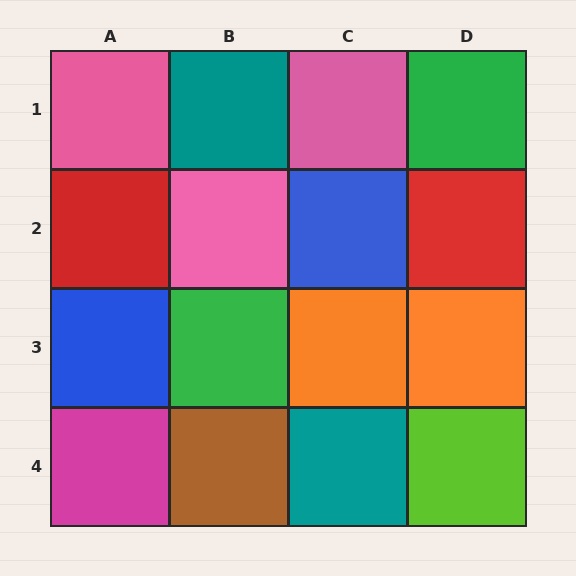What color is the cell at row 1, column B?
Teal.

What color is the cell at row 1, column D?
Green.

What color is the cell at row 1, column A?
Pink.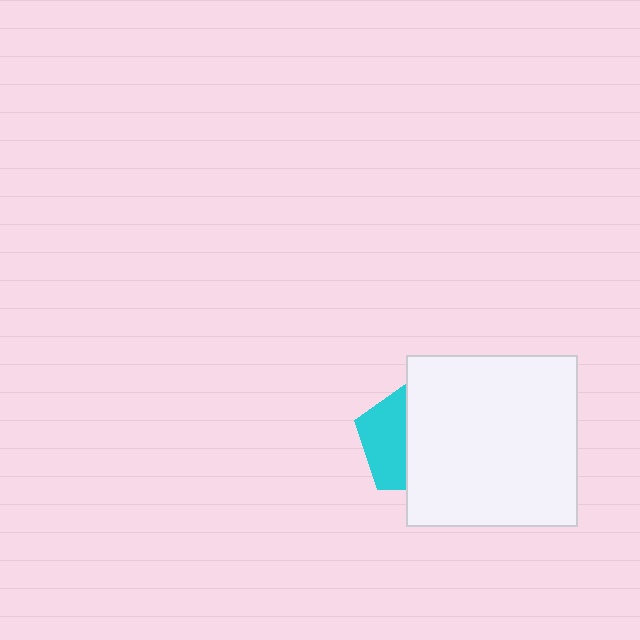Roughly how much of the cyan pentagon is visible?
A small part of it is visible (roughly 41%).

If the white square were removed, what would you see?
You would see the complete cyan pentagon.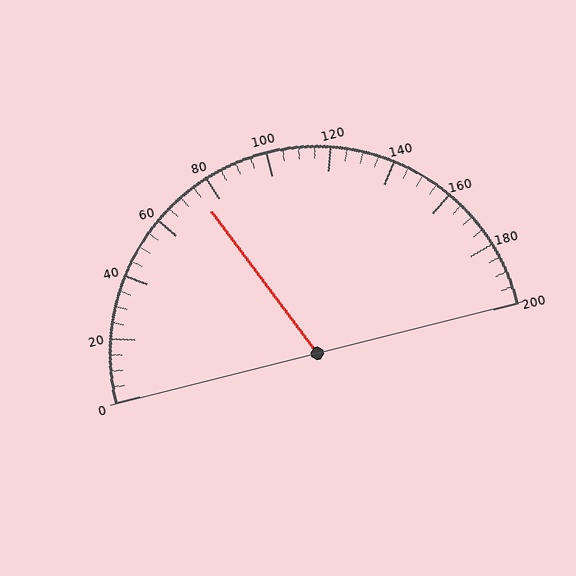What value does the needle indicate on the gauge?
The needle indicates approximately 75.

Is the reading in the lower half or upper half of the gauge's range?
The reading is in the lower half of the range (0 to 200).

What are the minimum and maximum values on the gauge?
The gauge ranges from 0 to 200.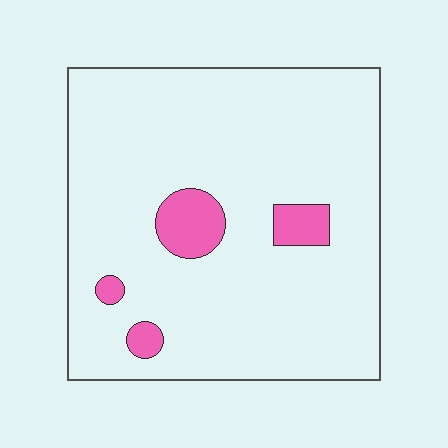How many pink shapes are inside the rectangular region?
4.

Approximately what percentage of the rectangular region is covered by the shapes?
Approximately 10%.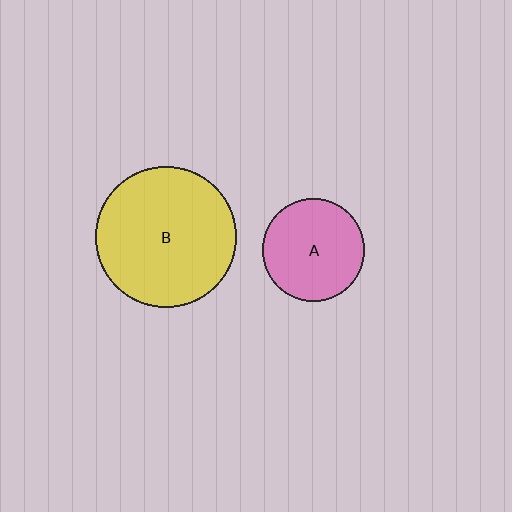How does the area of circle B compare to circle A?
Approximately 1.9 times.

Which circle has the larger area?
Circle B (yellow).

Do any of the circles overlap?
No, none of the circles overlap.